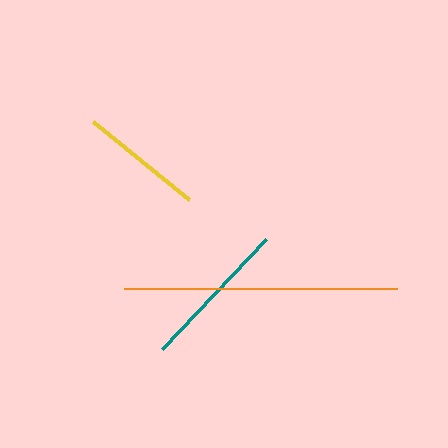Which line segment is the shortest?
The yellow line is the shortest at approximately 124 pixels.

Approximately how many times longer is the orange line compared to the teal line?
The orange line is approximately 1.8 times the length of the teal line.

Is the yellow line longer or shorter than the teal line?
The teal line is longer than the yellow line.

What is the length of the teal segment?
The teal segment is approximately 151 pixels long.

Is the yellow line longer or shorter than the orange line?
The orange line is longer than the yellow line.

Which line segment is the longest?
The orange line is the longest at approximately 273 pixels.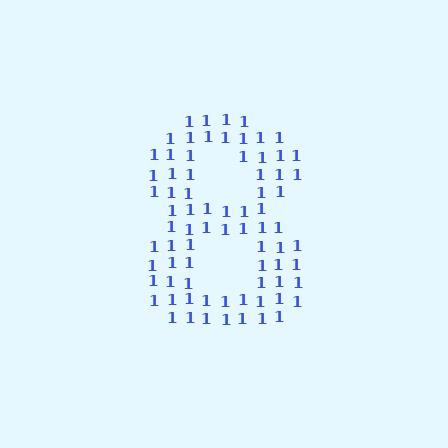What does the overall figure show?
The overall figure shows the digit 8.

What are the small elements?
The small elements are digit 1's.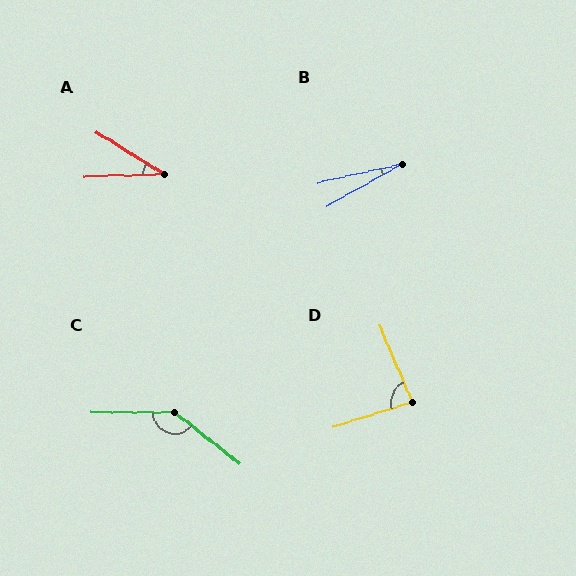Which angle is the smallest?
B, at approximately 17 degrees.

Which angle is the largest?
C, at approximately 142 degrees.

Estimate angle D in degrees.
Approximately 85 degrees.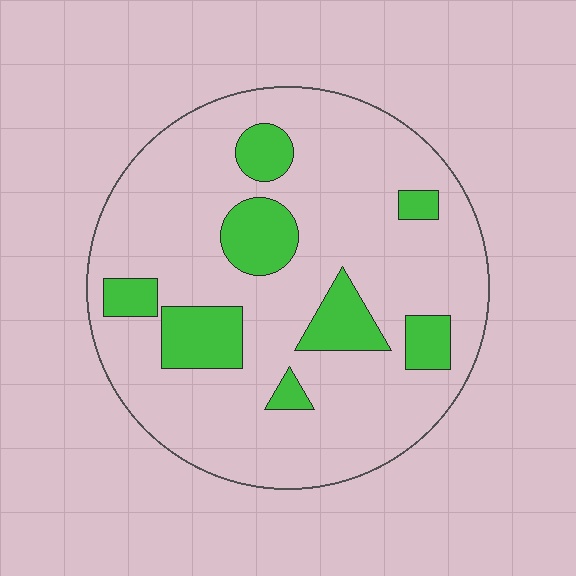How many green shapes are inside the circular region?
8.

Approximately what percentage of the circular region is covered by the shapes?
Approximately 20%.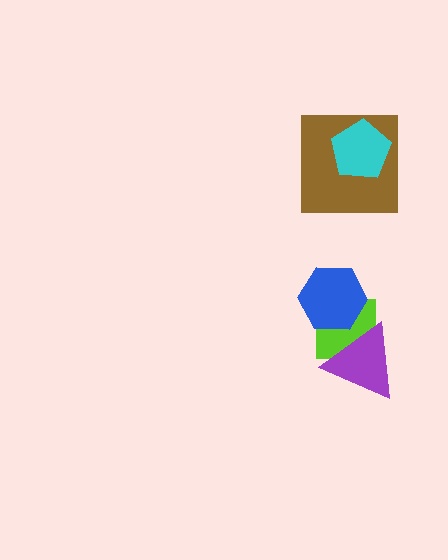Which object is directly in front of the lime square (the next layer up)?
The purple triangle is directly in front of the lime square.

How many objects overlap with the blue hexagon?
2 objects overlap with the blue hexagon.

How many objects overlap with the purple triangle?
2 objects overlap with the purple triangle.